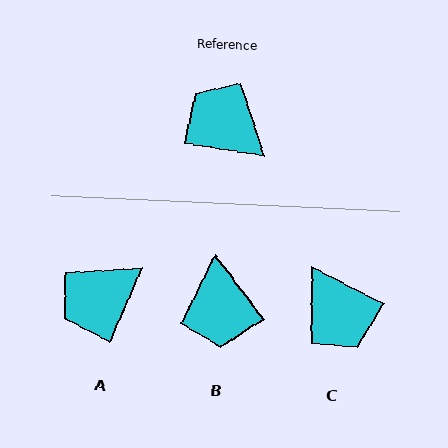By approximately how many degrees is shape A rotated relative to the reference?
Approximately 75 degrees counter-clockwise.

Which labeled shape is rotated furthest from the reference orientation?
C, about 161 degrees away.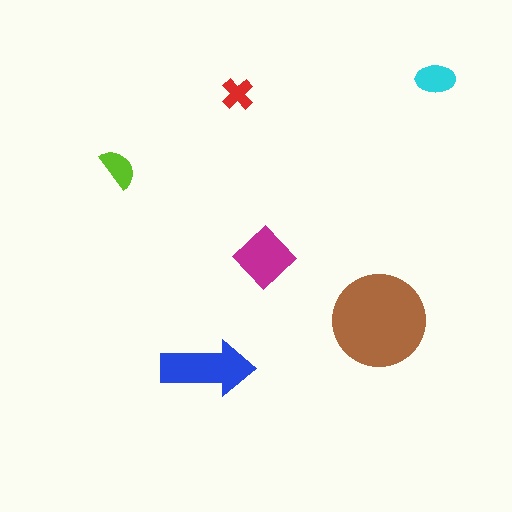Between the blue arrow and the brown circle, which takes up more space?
The brown circle.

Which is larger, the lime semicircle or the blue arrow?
The blue arrow.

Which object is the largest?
The brown circle.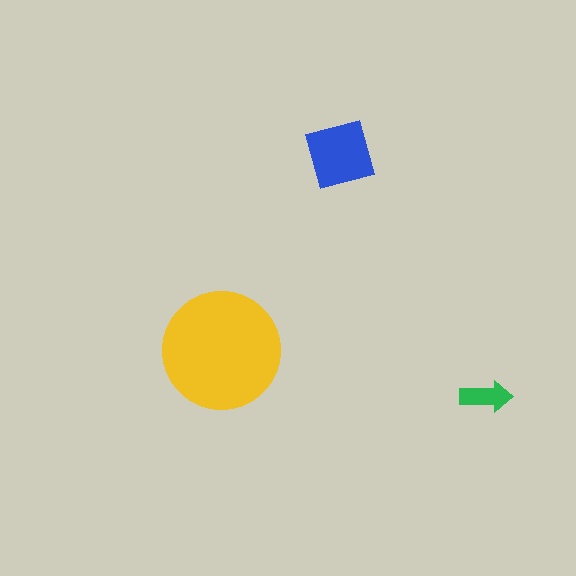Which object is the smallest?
The green arrow.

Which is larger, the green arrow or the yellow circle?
The yellow circle.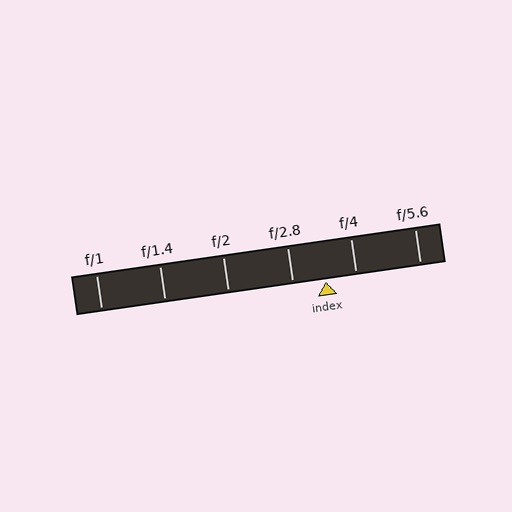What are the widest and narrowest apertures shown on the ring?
The widest aperture shown is f/1 and the narrowest is f/5.6.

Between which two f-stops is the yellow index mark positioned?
The index mark is between f/2.8 and f/4.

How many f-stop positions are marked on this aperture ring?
There are 6 f-stop positions marked.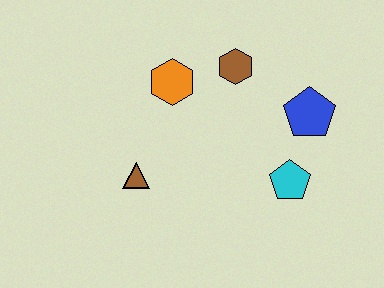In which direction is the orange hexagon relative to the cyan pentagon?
The orange hexagon is to the left of the cyan pentagon.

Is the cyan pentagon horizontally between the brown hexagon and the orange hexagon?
No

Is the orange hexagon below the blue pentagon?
No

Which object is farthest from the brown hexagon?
The brown triangle is farthest from the brown hexagon.